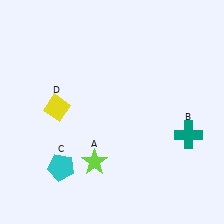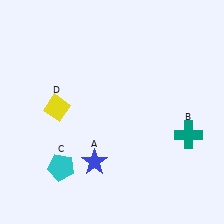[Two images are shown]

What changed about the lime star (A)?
In Image 1, A is lime. In Image 2, it changed to blue.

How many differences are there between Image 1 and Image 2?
There is 1 difference between the two images.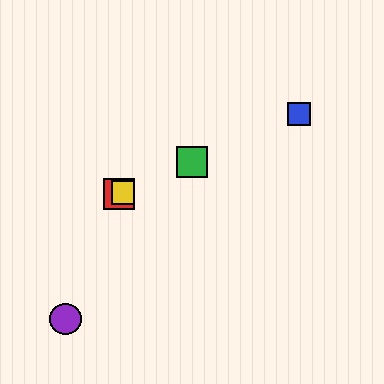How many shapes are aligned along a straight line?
4 shapes (the red square, the blue square, the green square, the yellow square) are aligned along a straight line.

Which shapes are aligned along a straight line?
The red square, the blue square, the green square, the yellow square are aligned along a straight line.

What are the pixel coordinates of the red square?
The red square is at (119, 194).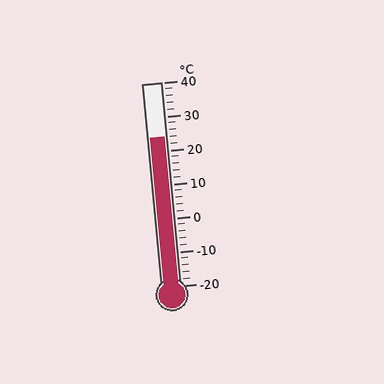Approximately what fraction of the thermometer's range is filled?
The thermometer is filled to approximately 75% of its range.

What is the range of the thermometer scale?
The thermometer scale ranges from -20°C to 40°C.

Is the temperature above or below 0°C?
The temperature is above 0°C.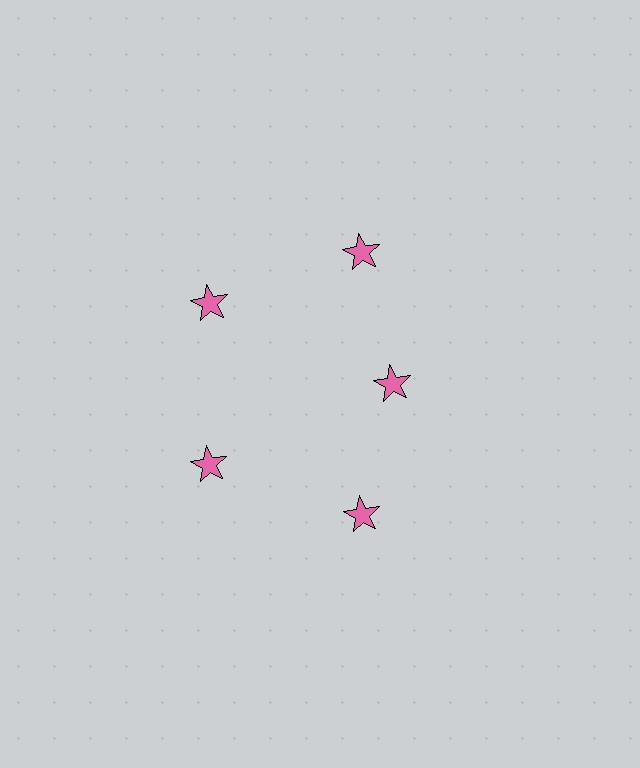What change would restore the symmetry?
The symmetry would be restored by moving it outward, back onto the ring so that all 5 stars sit at equal angles and equal distance from the center.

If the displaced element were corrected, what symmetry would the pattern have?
It would have 5-fold rotational symmetry — the pattern would map onto itself every 72 degrees.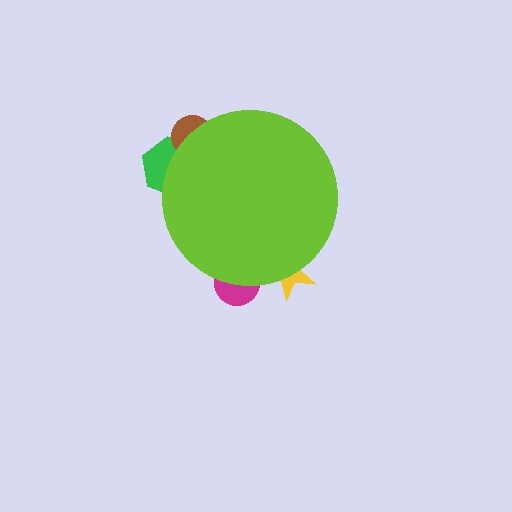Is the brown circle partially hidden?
Yes, the brown circle is partially hidden behind the lime circle.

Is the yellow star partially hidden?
Yes, the yellow star is partially hidden behind the lime circle.